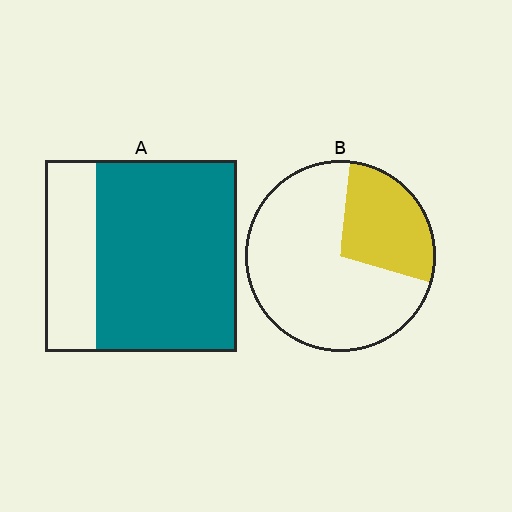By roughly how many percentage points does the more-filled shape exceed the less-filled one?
By roughly 45 percentage points (A over B).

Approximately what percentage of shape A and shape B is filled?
A is approximately 75% and B is approximately 30%.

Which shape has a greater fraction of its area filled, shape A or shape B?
Shape A.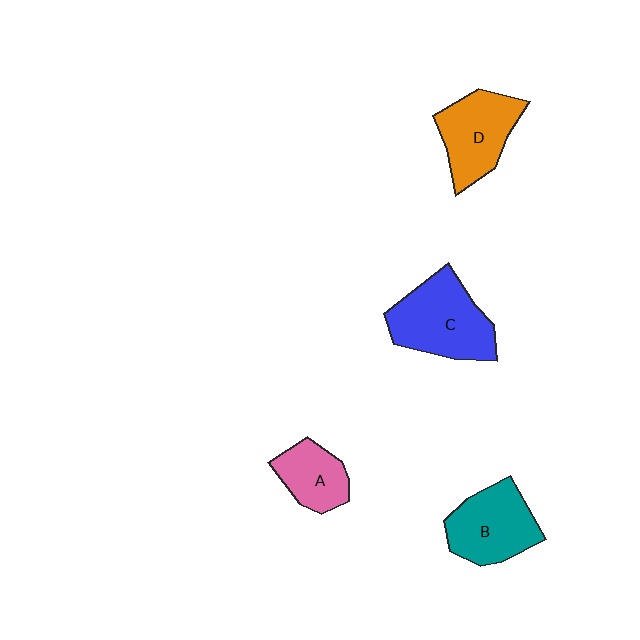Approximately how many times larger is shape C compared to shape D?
Approximately 1.2 times.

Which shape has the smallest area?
Shape A (pink).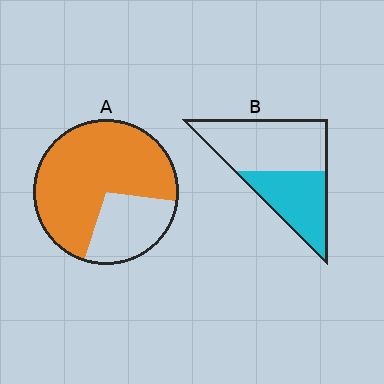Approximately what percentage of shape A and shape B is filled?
A is approximately 70% and B is approximately 40%.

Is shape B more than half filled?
No.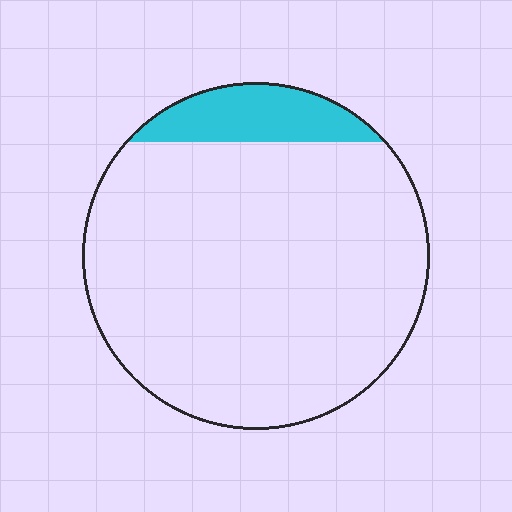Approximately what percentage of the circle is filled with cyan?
Approximately 10%.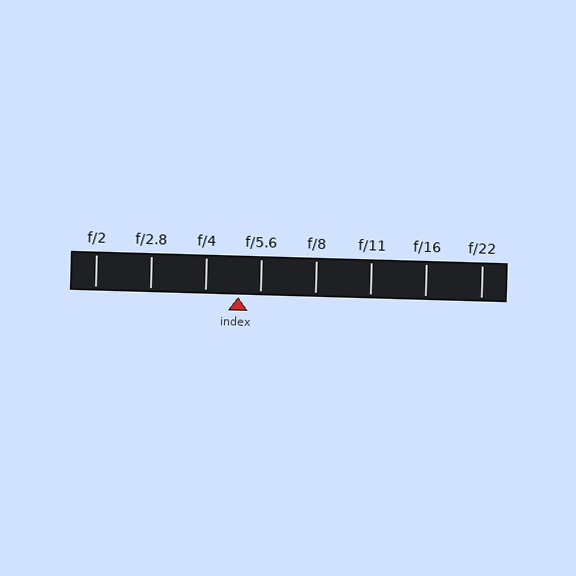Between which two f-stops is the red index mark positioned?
The index mark is between f/4 and f/5.6.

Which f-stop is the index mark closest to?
The index mark is closest to f/5.6.